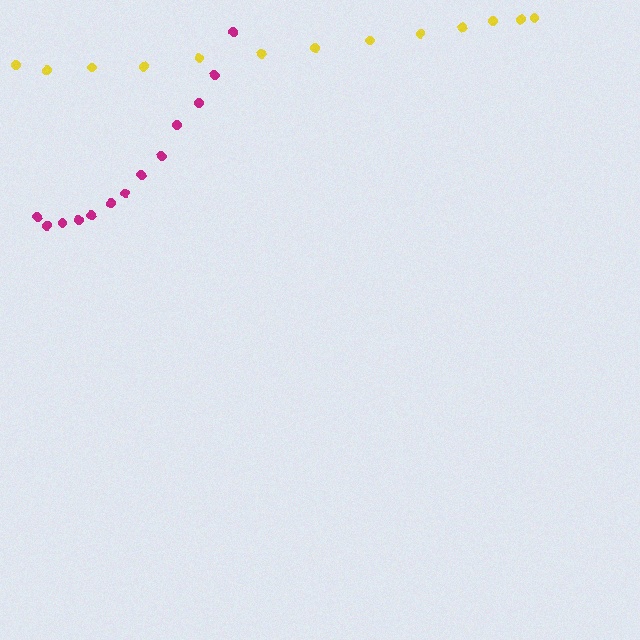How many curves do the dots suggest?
There are 2 distinct paths.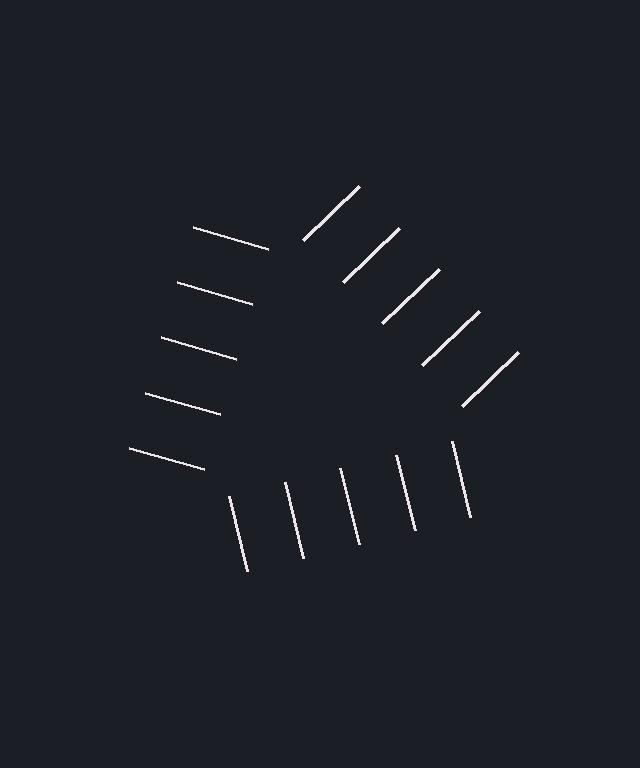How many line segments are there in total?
15 — 5 along each of the 3 edges.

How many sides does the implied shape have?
3 sides — the line-ends trace a triangle.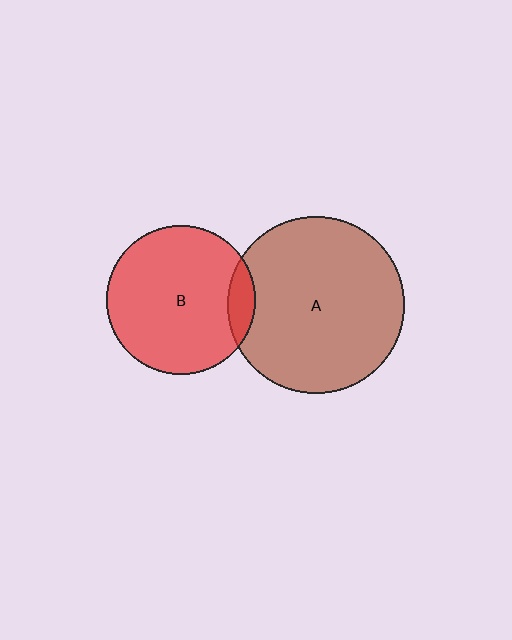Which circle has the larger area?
Circle A (brown).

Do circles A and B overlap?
Yes.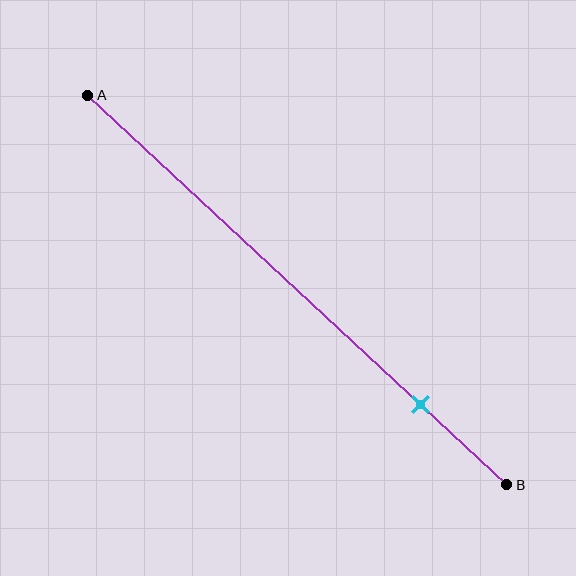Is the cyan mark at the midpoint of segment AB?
No, the mark is at about 80% from A, not at the 50% midpoint.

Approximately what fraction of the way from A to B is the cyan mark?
The cyan mark is approximately 80% of the way from A to B.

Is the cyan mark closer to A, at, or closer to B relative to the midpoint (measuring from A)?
The cyan mark is closer to point B than the midpoint of segment AB.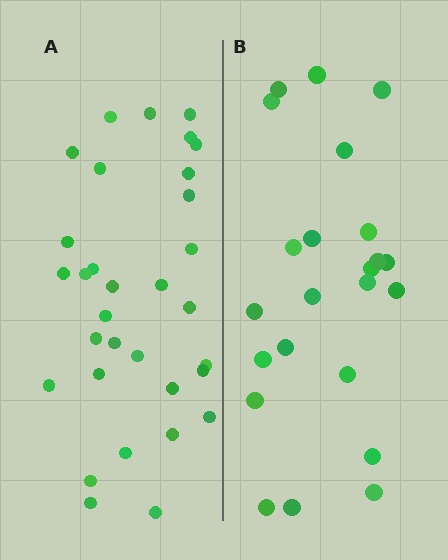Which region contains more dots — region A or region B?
Region A (the left region) has more dots.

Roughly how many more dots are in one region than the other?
Region A has roughly 8 or so more dots than region B.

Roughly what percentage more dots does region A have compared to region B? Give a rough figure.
About 40% more.